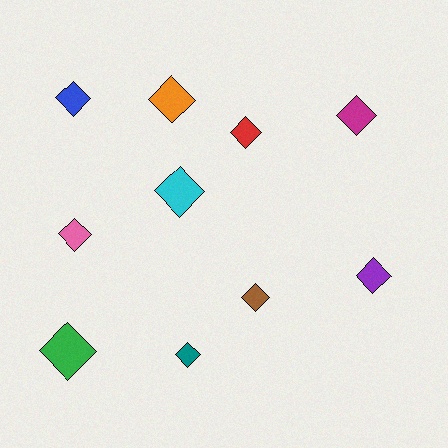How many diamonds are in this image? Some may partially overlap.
There are 10 diamonds.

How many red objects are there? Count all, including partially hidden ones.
There is 1 red object.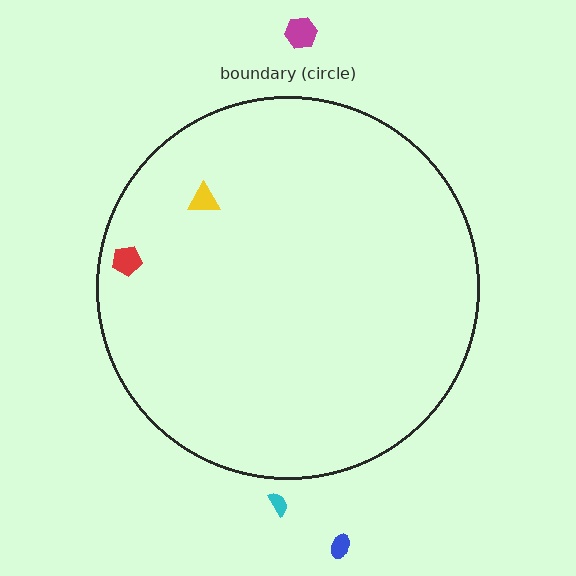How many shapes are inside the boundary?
2 inside, 3 outside.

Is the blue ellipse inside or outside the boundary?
Outside.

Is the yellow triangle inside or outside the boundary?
Inside.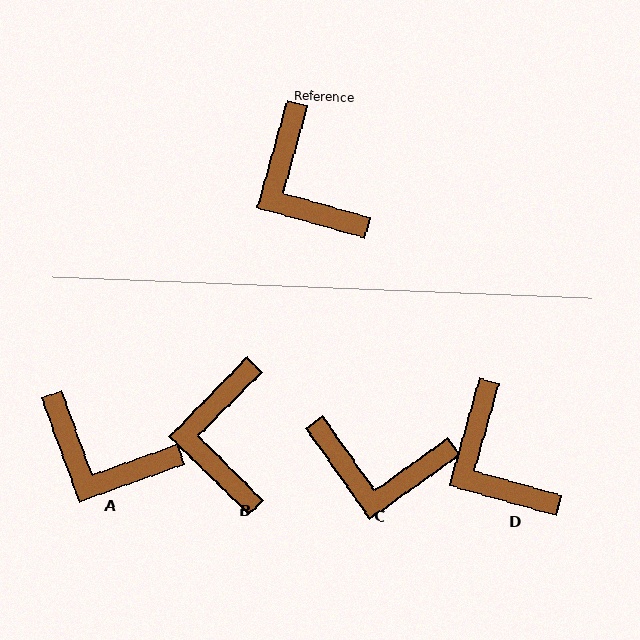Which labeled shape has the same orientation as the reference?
D.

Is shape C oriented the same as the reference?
No, it is off by about 51 degrees.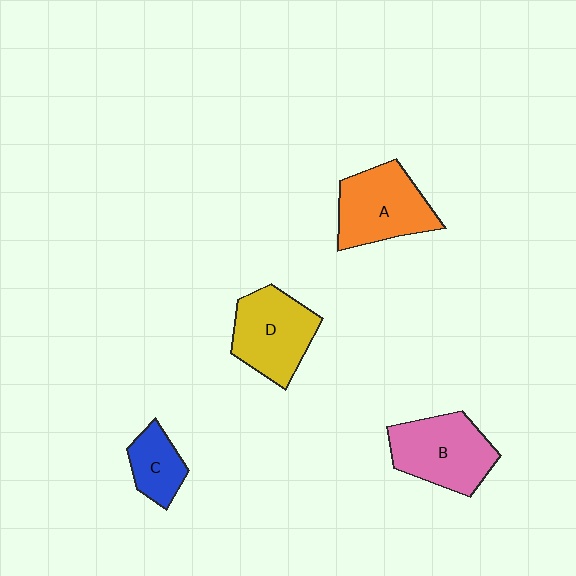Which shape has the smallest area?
Shape C (blue).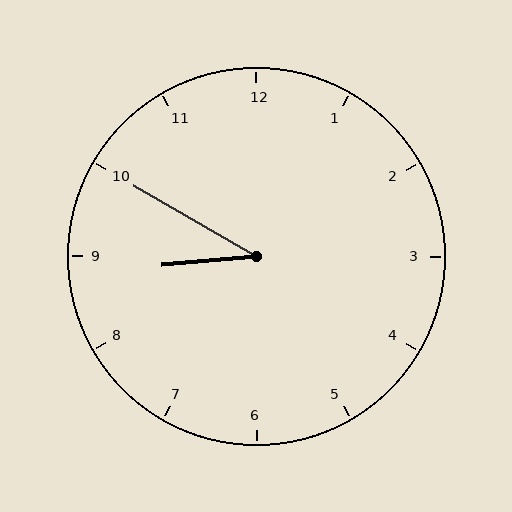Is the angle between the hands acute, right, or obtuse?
It is acute.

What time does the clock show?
8:50.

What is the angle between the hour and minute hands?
Approximately 35 degrees.